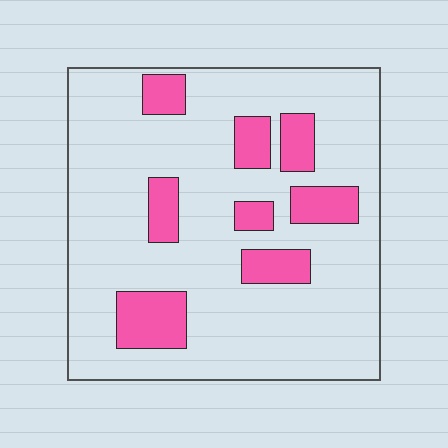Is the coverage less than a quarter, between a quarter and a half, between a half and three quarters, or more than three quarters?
Less than a quarter.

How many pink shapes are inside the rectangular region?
8.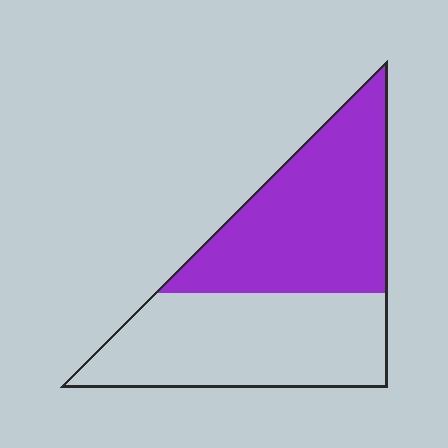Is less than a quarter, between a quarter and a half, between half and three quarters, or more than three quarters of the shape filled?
Between half and three quarters.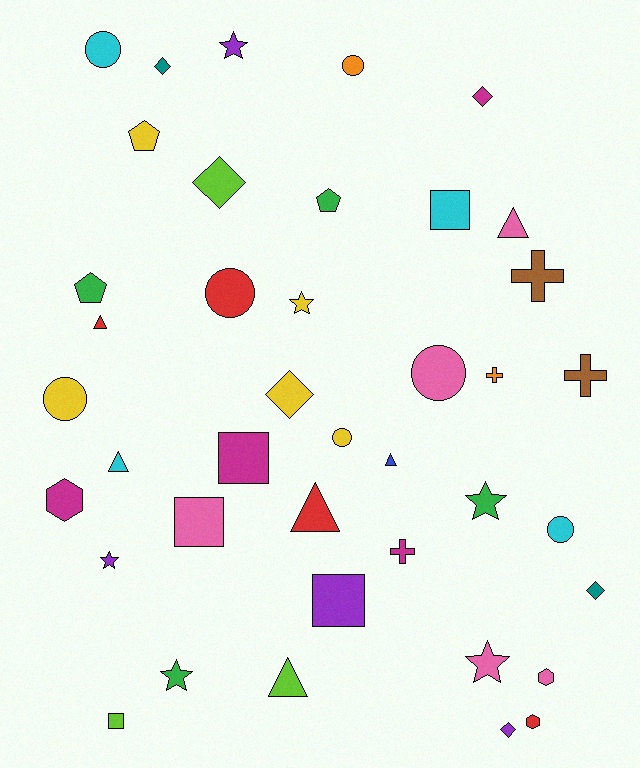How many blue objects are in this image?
There is 1 blue object.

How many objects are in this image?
There are 40 objects.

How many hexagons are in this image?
There are 3 hexagons.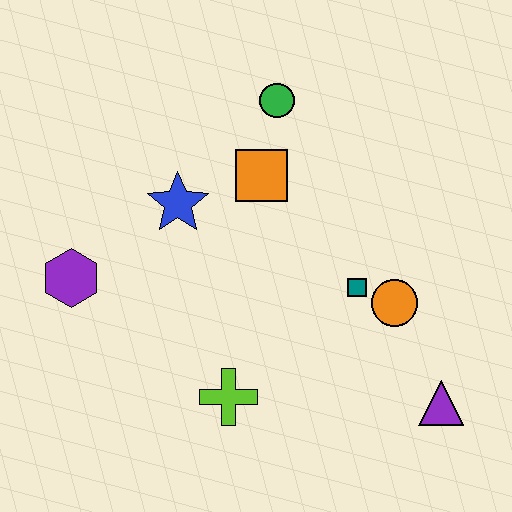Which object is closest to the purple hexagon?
The blue star is closest to the purple hexagon.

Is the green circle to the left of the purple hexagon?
No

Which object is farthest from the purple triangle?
The purple hexagon is farthest from the purple triangle.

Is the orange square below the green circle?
Yes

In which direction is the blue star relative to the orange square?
The blue star is to the left of the orange square.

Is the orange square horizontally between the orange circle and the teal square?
No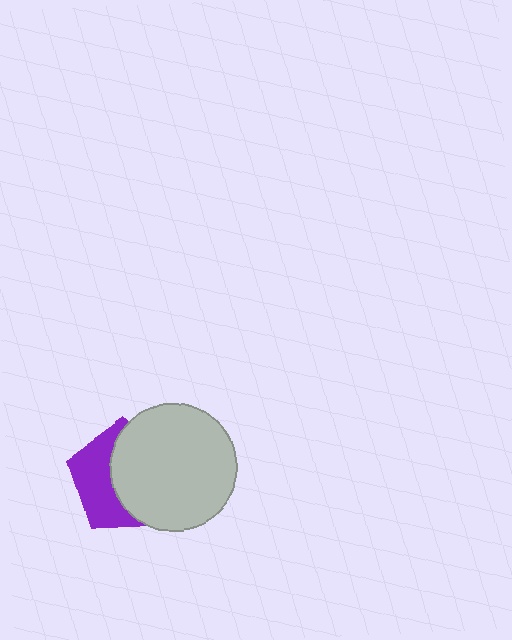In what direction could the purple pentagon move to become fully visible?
The purple pentagon could move left. That would shift it out from behind the light gray circle entirely.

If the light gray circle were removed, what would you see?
You would see the complete purple pentagon.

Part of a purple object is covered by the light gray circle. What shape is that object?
It is a pentagon.